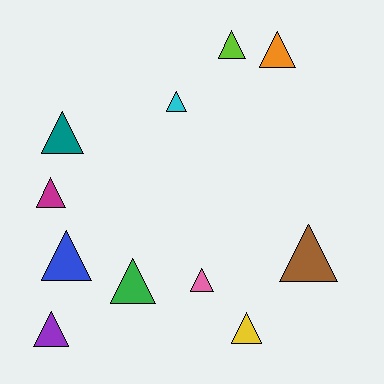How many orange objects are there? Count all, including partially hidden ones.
There is 1 orange object.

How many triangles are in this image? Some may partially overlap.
There are 11 triangles.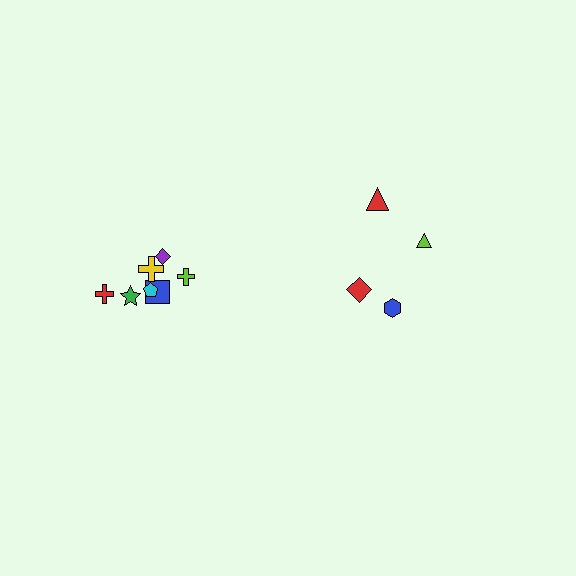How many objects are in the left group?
There are 7 objects.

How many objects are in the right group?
There are 4 objects.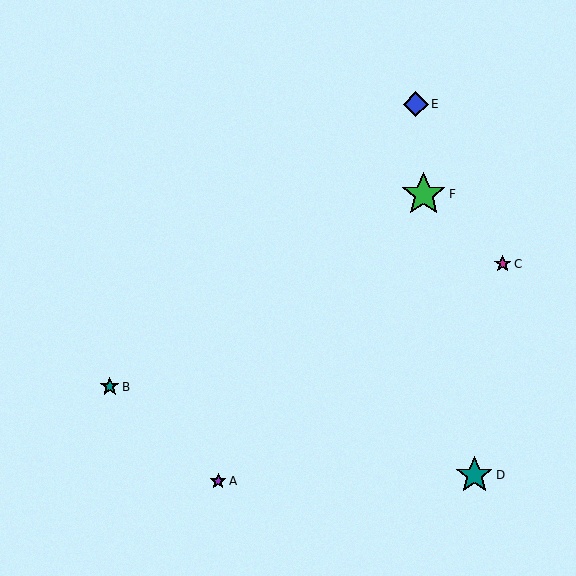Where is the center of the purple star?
The center of the purple star is at (218, 481).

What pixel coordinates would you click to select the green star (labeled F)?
Click at (424, 194) to select the green star F.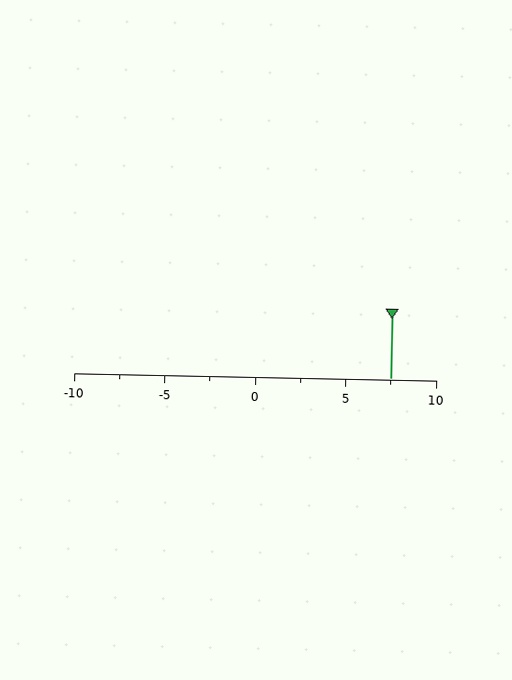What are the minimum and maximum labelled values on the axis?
The axis runs from -10 to 10.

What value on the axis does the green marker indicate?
The marker indicates approximately 7.5.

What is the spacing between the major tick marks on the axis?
The major ticks are spaced 5 apart.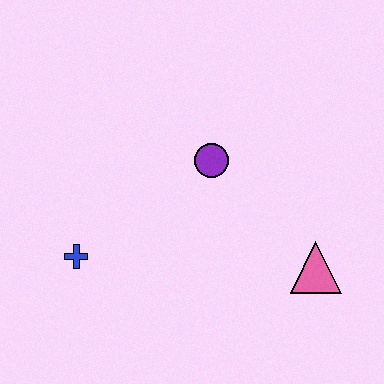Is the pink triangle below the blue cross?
Yes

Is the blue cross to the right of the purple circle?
No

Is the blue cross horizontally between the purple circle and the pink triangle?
No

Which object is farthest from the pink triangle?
The blue cross is farthest from the pink triangle.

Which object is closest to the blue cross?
The purple circle is closest to the blue cross.